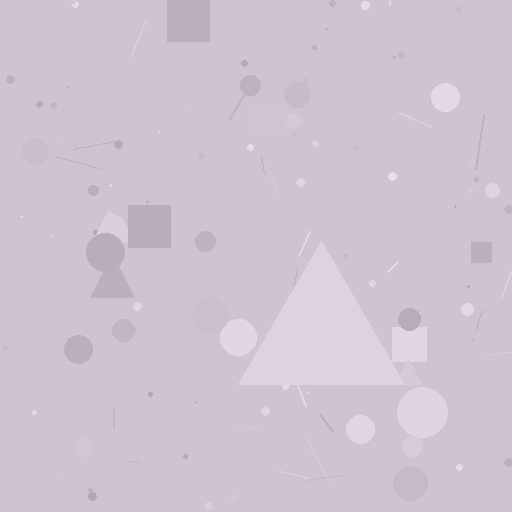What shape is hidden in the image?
A triangle is hidden in the image.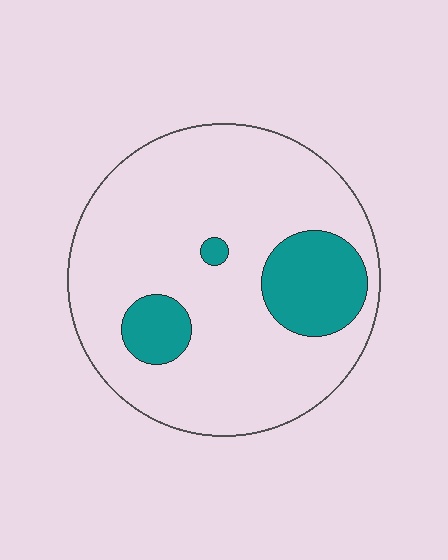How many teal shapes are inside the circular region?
3.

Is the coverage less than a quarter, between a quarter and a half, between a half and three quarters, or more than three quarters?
Less than a quarter.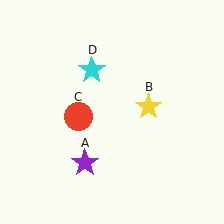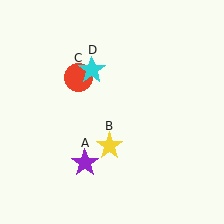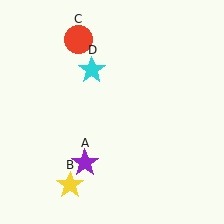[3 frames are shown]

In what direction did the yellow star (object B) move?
The yellow star (object B) moved down and to the left.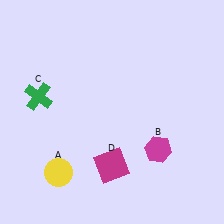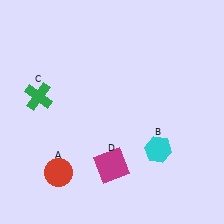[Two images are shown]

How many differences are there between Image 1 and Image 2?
There are 2 differences between the two images.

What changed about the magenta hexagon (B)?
In Image 1, B is magenta. In Image 2, it changed to cyan.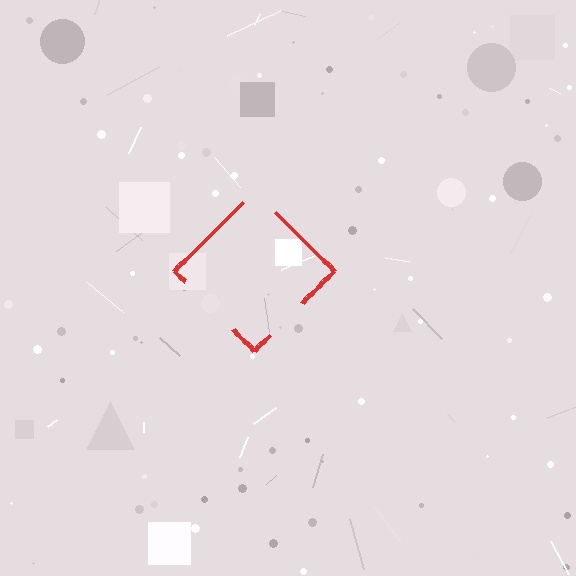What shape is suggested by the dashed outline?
The dashed outline suggests a diamond.